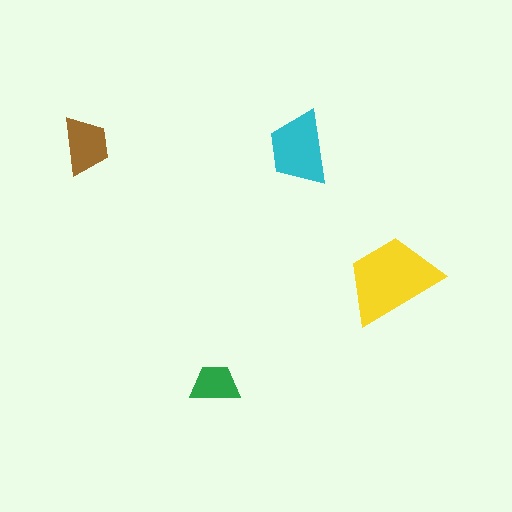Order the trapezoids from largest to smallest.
the yellow one, the cyan one, the brown one, the green one.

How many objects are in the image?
There are 4 objects in the image.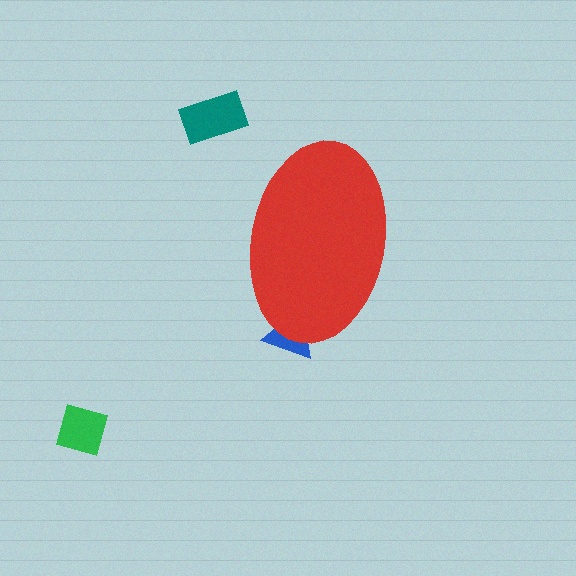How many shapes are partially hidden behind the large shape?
1 shape is partially hidden.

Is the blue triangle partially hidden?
Yes, the blue triangle is partially hidden behind the red ellipse.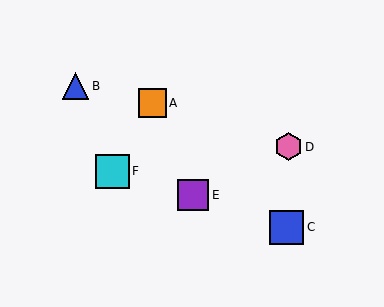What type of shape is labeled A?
Shape A is an orange square.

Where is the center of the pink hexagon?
The center of the pink hexagon is at (288, 147).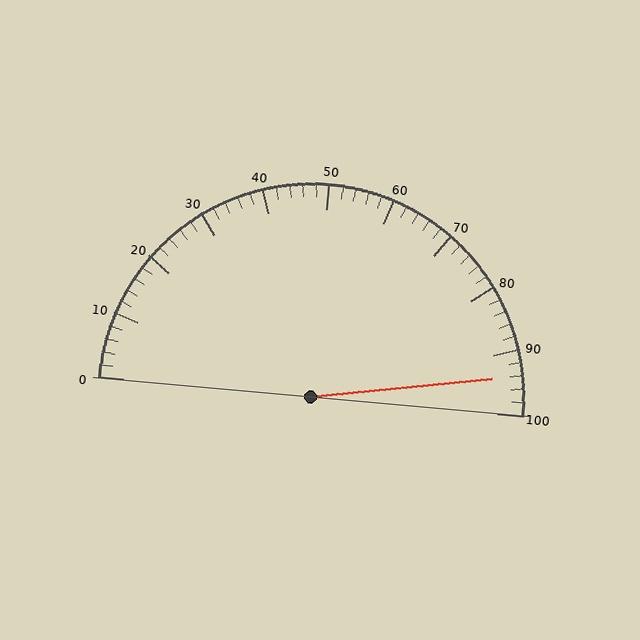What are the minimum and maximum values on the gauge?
The gauge ranges from 0 to 100.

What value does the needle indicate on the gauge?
The needle indicates approximately 94.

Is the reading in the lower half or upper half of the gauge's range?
The reading is in the upper half of the range (0 to 100).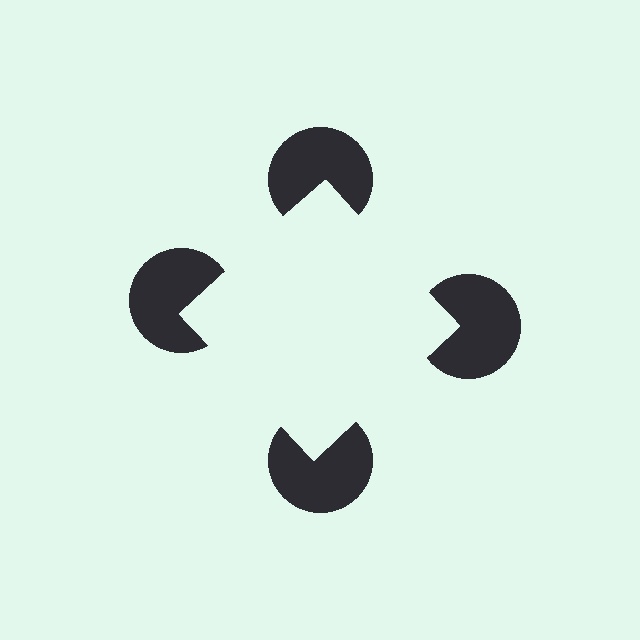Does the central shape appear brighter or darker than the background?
It typically appears slightly brighter than the background, even though no actual brightness change is drawn.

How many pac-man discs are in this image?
There are 4 — one at each vertex of the illusory square.